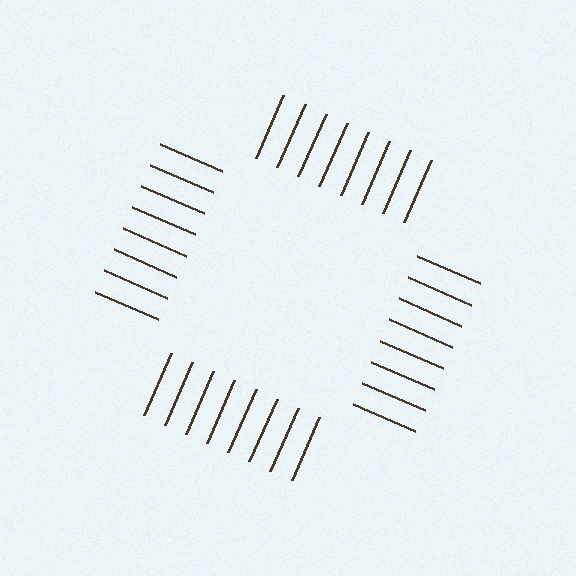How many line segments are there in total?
32 — 8 along each of the 4 edges.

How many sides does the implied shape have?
4 sides — the line-ends trace a square.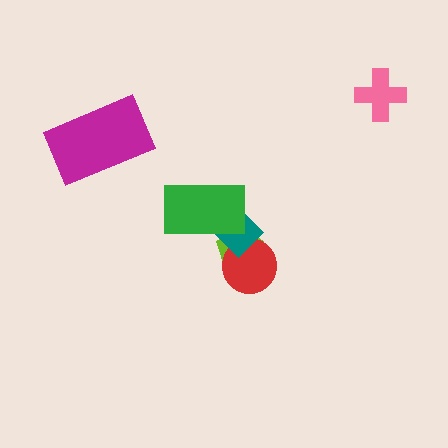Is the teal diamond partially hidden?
Yes, it is partially covered by another shape.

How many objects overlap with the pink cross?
0 objects overlap with the pink cross.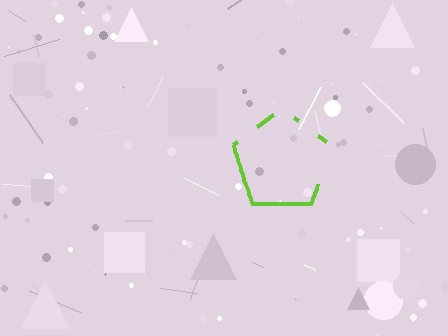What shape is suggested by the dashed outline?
The dashed outline suggests a pentagon.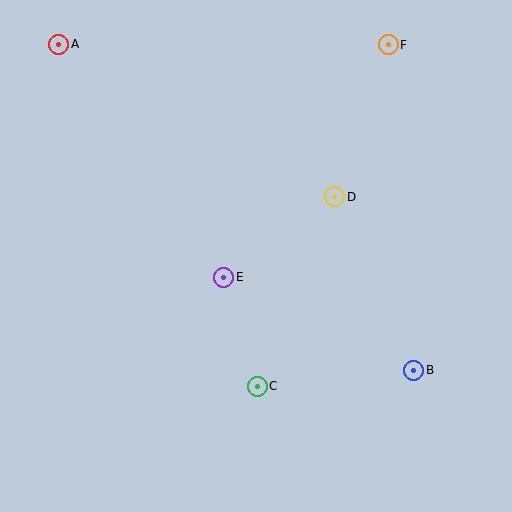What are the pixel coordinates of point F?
Point F is at (388, 45).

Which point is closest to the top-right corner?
Point F is closest to the top-right corner.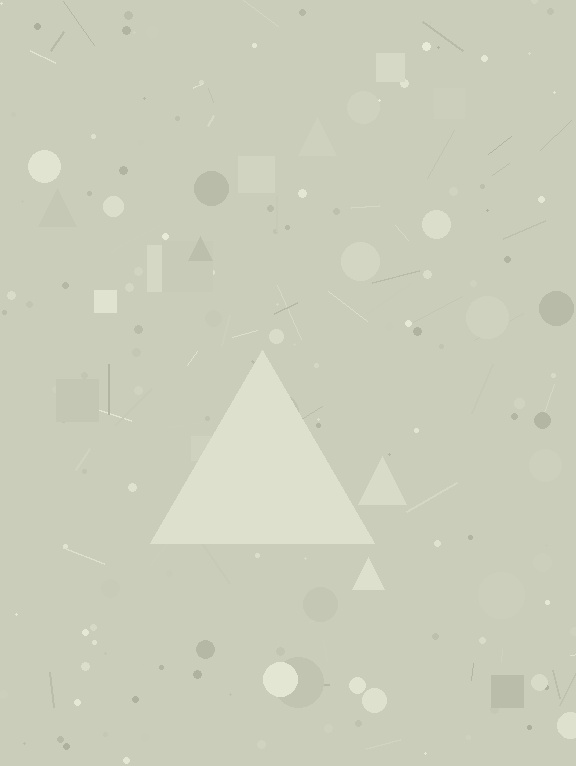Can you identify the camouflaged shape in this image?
The camouflaged shape is a triangle.